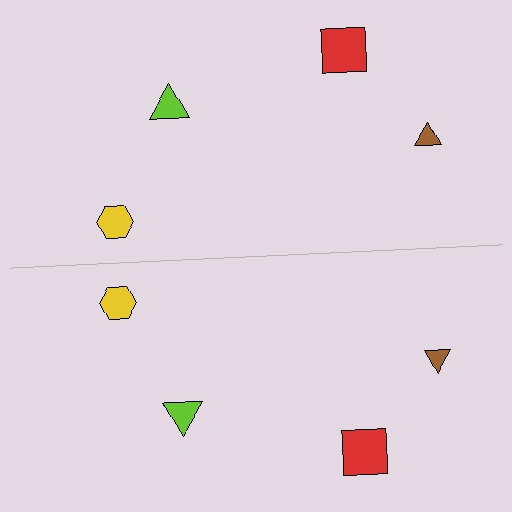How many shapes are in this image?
There are 8 shapes in this image.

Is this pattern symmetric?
Yes, this pattern has bilateral (reflection) symmetry.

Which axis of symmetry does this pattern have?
The pattern has a horizontal axis of symmetry running through the center of the image.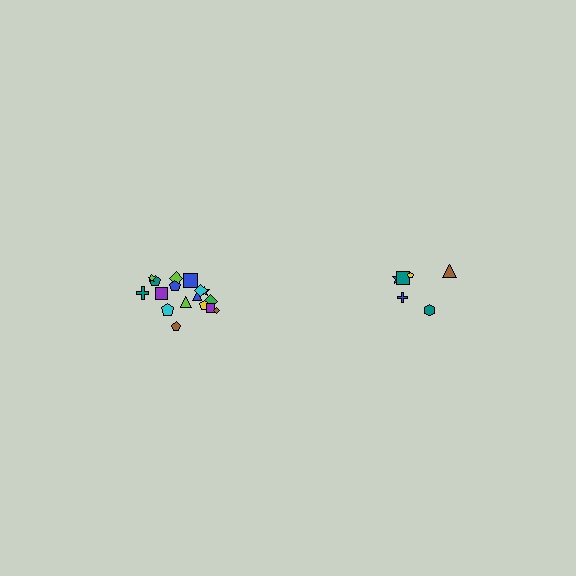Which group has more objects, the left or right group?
The left group.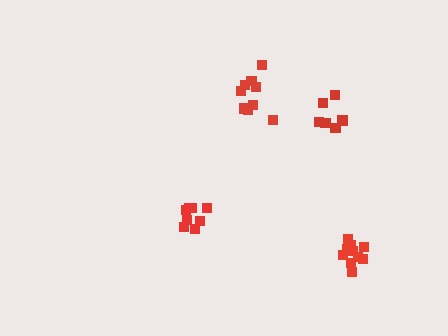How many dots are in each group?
Group 1: 10 dots, Group 2: 9 dots, Group 3: 8 dots, Group 4: 6 dots (33 total).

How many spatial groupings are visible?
There are 4 spatial groupings.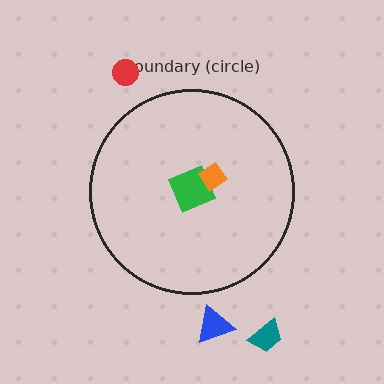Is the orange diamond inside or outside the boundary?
Inside.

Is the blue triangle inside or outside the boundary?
Outside.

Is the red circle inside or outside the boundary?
Outside.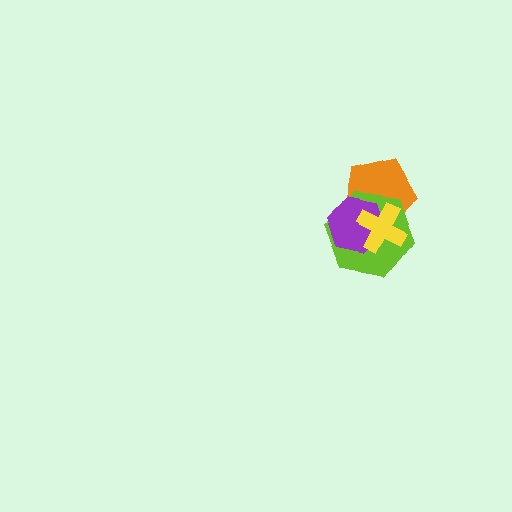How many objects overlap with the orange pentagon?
3 objects overlap with the orange pentagon.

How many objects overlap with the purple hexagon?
3 objects overlap with the purple hexagon.